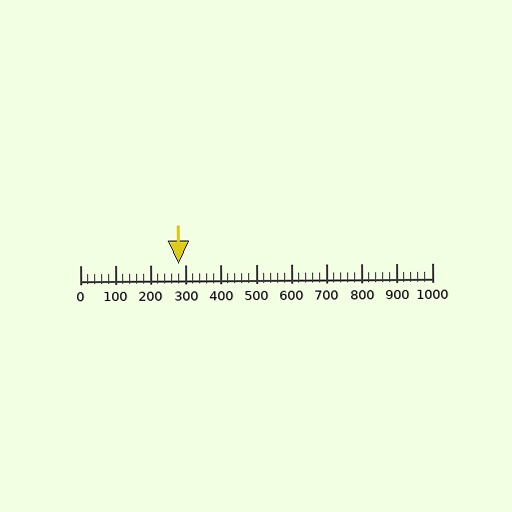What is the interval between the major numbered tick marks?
The major tick marks are spaced 100 units apart.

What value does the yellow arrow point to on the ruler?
The yellow arrow points to approximately 280.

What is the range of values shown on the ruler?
The ruler shows values from 0 to 1000.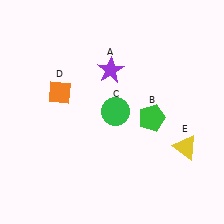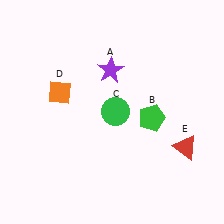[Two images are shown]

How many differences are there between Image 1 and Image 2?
There is 1 difference between the two images.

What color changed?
The triangle (E) changed from yellow in Image 1 to red in Image 2.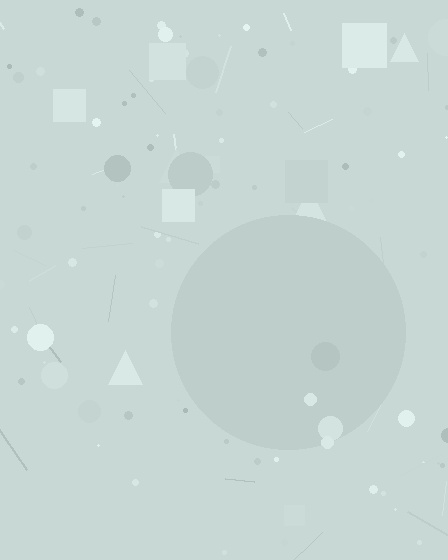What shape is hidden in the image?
A circle is hidden in the image.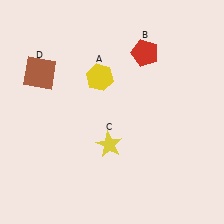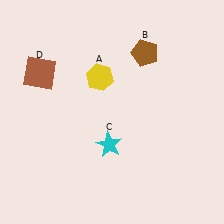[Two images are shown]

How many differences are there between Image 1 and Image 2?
There are 2 differences between the two images.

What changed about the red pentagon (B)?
In Image 1, B is red. In Image 2, it changed to brown.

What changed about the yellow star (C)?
In Image 1, C is yellow. In Image 2, it changed to cyan.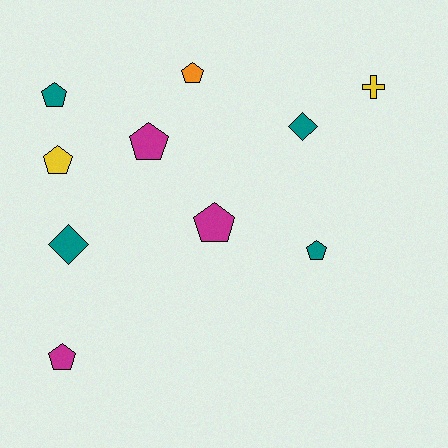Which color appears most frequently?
Teal, with 4 objects.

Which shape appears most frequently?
Pentagon, with 7 objects.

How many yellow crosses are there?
There is 1 yellow cross.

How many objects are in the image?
There are 10 objects.